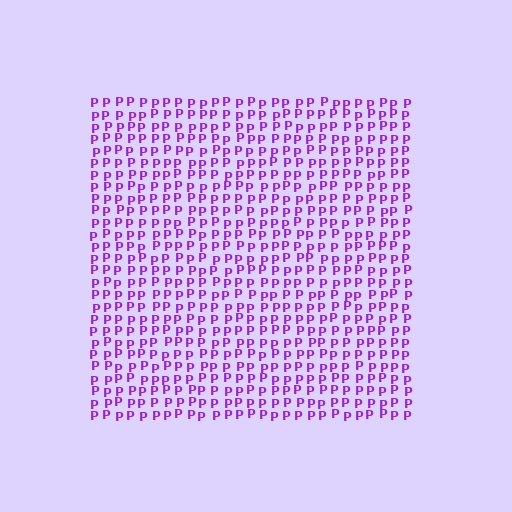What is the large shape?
The large shape is a square.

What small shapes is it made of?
It is made of small letter P's.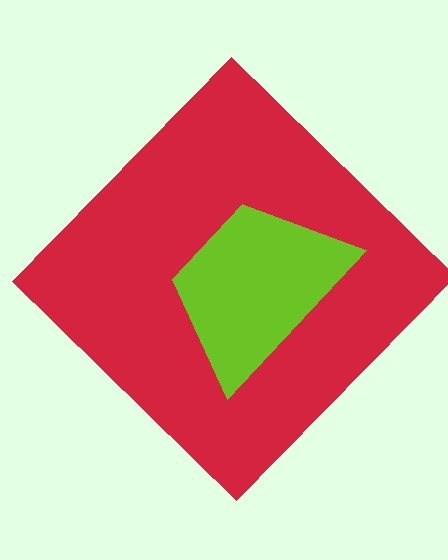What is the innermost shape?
The lime trapezoid.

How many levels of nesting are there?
2.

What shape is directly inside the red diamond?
The lime trapezoid.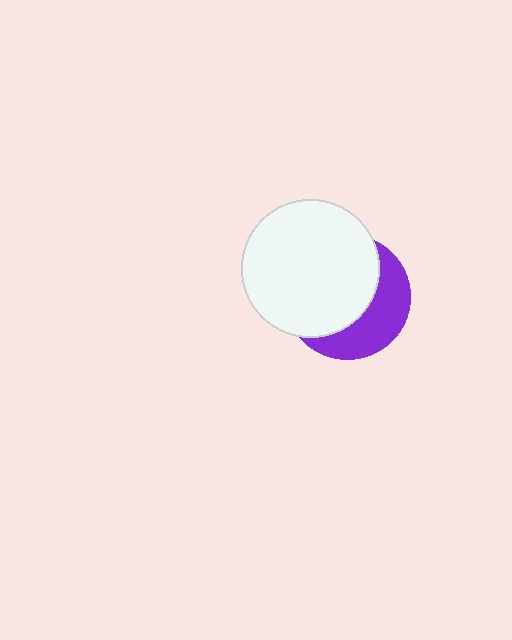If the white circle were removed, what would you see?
You would see the complete purple circle.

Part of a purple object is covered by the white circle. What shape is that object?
It is a circle.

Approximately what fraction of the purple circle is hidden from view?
Roughly 62% of the purple circle is hidden behind the white circle.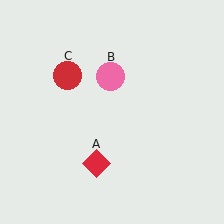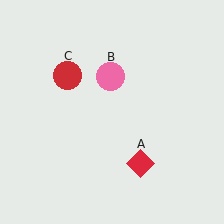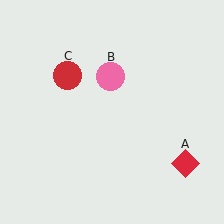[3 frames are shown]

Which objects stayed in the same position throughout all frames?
Pink circle (object B) and red circle (object C) remained stationary.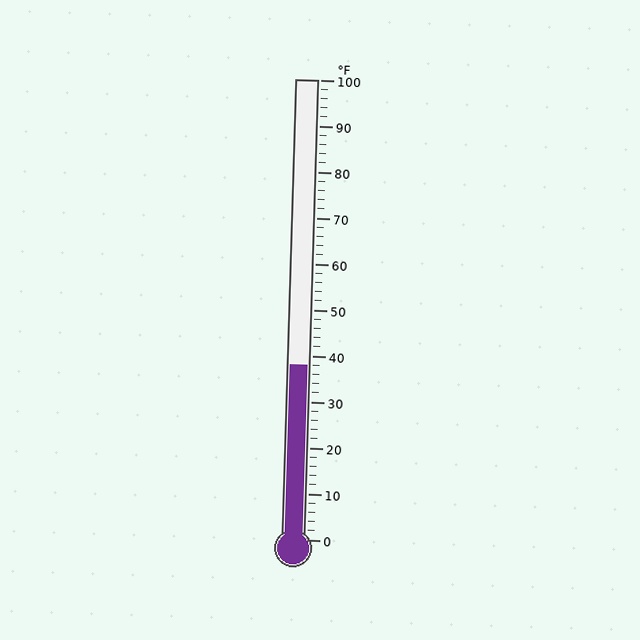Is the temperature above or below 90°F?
The temperature is below 90°F.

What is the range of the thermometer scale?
The thermometer scale ranges from 0°F to 100°F.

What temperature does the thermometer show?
The thermometer shows approximately 38°F.